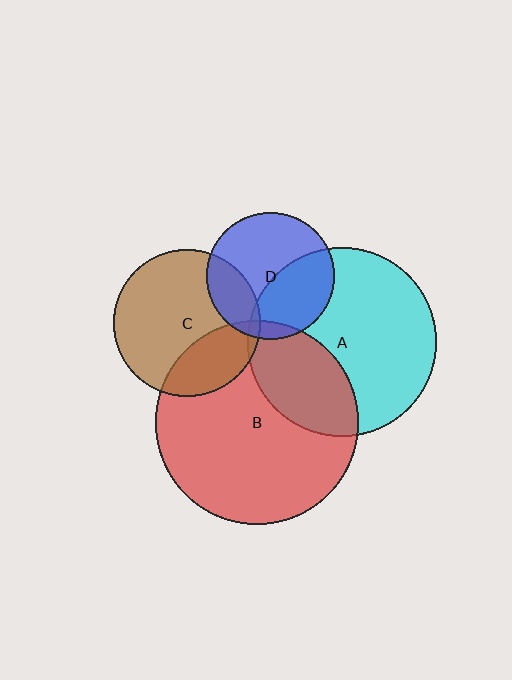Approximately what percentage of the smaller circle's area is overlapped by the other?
Approximately 5%.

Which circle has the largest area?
Circle B (red).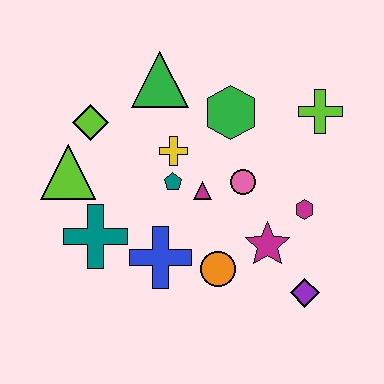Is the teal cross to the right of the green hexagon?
No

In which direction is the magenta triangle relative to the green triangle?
The magenta triangle is below the green triangle.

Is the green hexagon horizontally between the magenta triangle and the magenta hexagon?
Yes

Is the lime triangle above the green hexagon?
No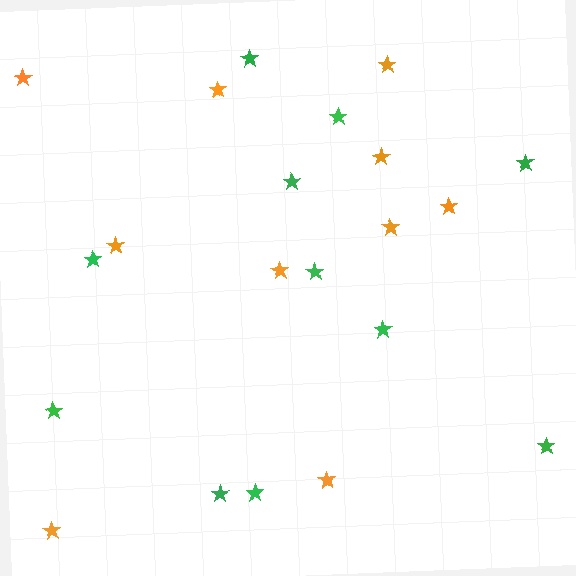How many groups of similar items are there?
There are 2 groups: one group of green stars (11) and one group of orange stars (10).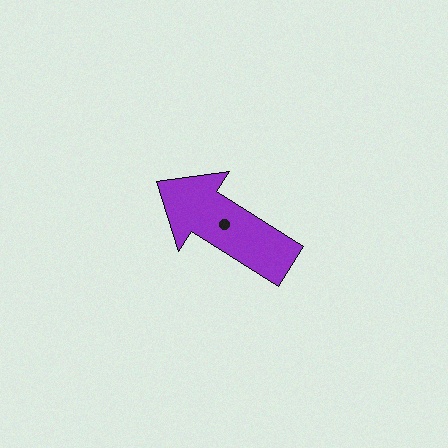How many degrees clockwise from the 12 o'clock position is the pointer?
Approximately 302 degrees.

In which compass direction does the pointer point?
Northwest.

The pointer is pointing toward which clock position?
Roughly 10 o'clock.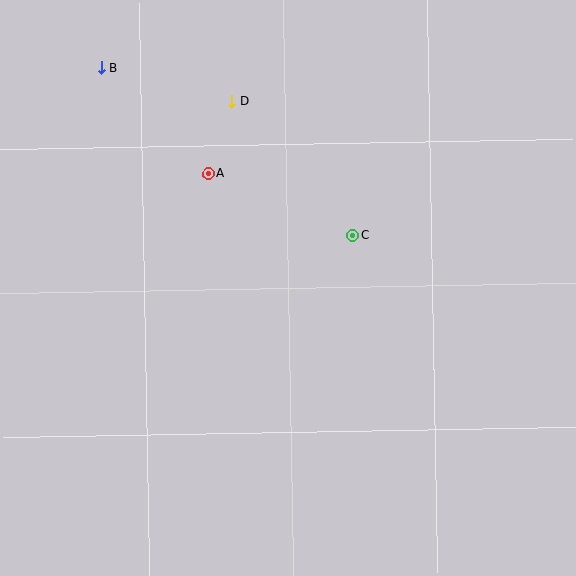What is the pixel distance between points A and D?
The distance between A and D is 76 pixels.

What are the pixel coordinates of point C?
Point C is at (353, 235).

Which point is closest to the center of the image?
Point C at (353, 235) is closest to the center.